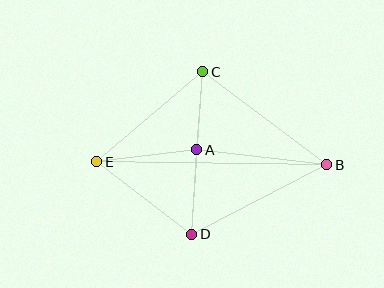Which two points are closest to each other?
Points A and C are closest to each other.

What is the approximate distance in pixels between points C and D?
The distance between C and D is approximately 163 pixels.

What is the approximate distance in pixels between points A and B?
The distance between A and B is approximately 131 pixels.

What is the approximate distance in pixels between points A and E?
The distance between A and E is approximately 101 pixels.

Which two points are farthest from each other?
Points B and E are farthest from each other.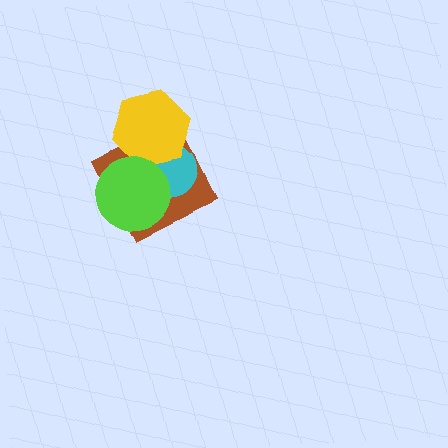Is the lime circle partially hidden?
No, no other shape covers it.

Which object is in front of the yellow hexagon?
The lime circle is in front of the yellow hexagon.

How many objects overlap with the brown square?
3 objects overlap with the brown square.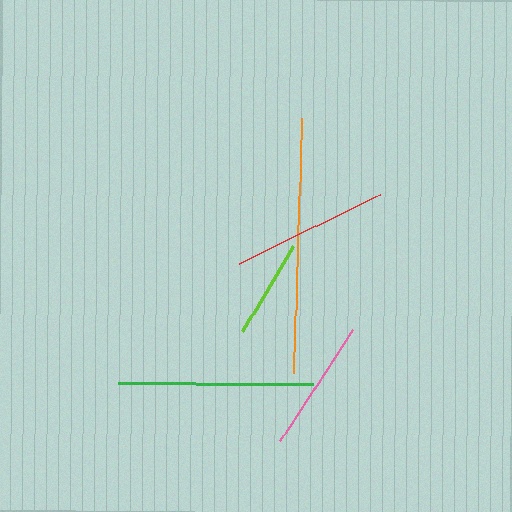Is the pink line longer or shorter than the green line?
The green line is longer than the pink line.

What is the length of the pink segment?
The pink segment is approximately 133 pixels long.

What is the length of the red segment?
The red segment is approximately 157 pixels long.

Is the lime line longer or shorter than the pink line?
The pink line is longer than the lime line.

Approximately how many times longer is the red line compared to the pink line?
The red line is approximately 1.2 times the length of the pink line.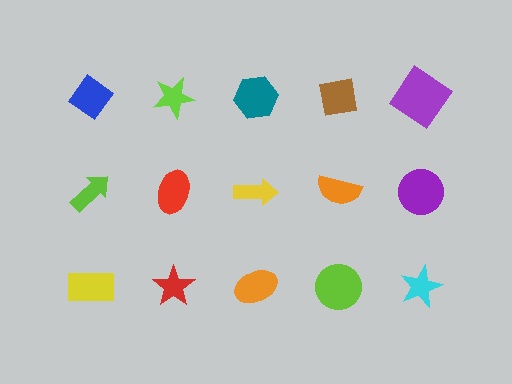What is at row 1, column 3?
A teal hexagon.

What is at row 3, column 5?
A cyan star.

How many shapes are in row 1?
5 shapes.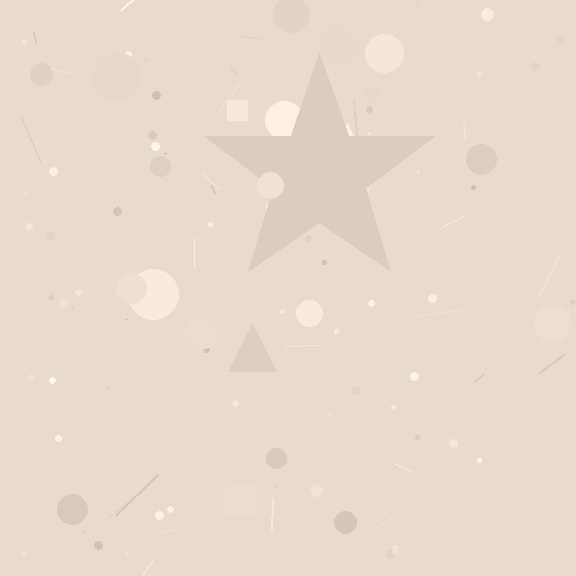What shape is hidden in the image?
A star is hidden in the image.